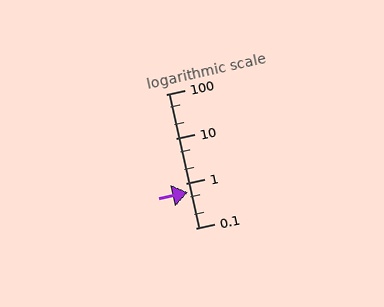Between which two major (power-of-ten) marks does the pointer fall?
The pointer is between 0.1 and 1.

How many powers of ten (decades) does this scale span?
The scale spans 3 decades, from 0.1 to 100.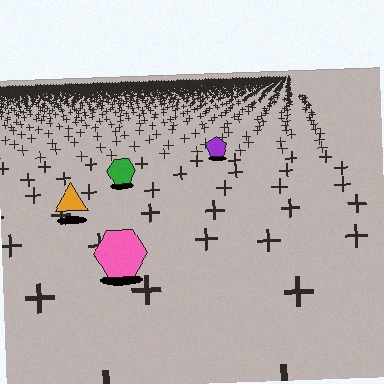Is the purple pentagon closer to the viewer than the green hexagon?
No. The green hexagon is closer — you can tell from the texture gradient: the ground texture is coarser near it.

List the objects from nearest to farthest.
From nearest to farthest: the pink hexagon, the orange triangle, the green hexagon, the purple pentagon.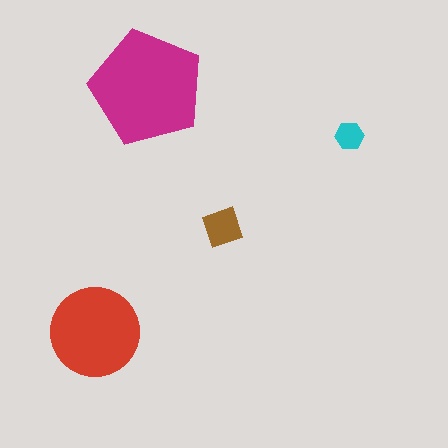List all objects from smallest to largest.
The cyan hexagon, the brown diamond, the red circle, the magenta pentagon.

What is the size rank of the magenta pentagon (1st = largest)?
1st.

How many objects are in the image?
There are 4 objects in the image.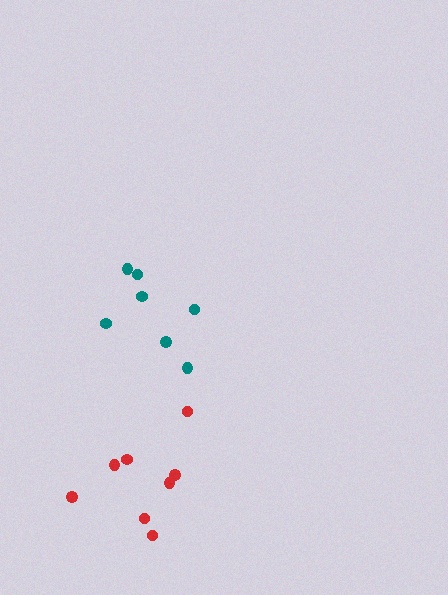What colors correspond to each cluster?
The clusters are colored: red, teal.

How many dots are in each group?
Group 1: 8 dots, Group 2: 7 dots (15 total).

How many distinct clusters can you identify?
There are 2 distinct clusters.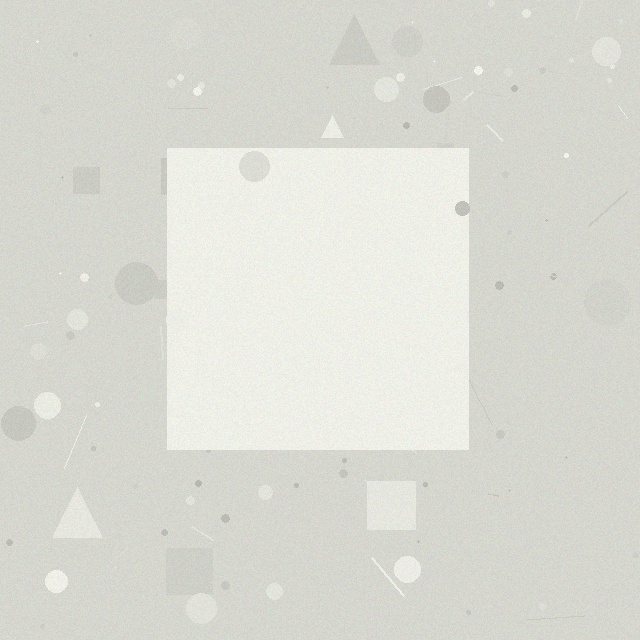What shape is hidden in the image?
A square is hidden in the image.